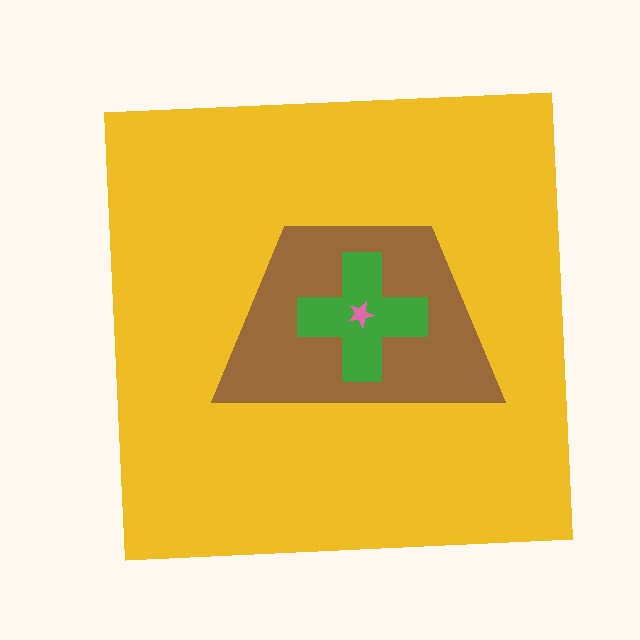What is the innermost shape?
The pink star.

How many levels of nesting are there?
4.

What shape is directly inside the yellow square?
The brown trapezoid.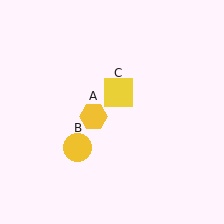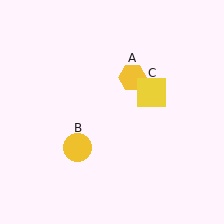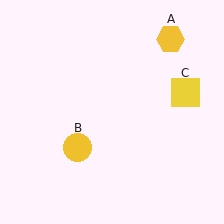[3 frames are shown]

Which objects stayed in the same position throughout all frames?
Yellow circle (object B) remained stationary.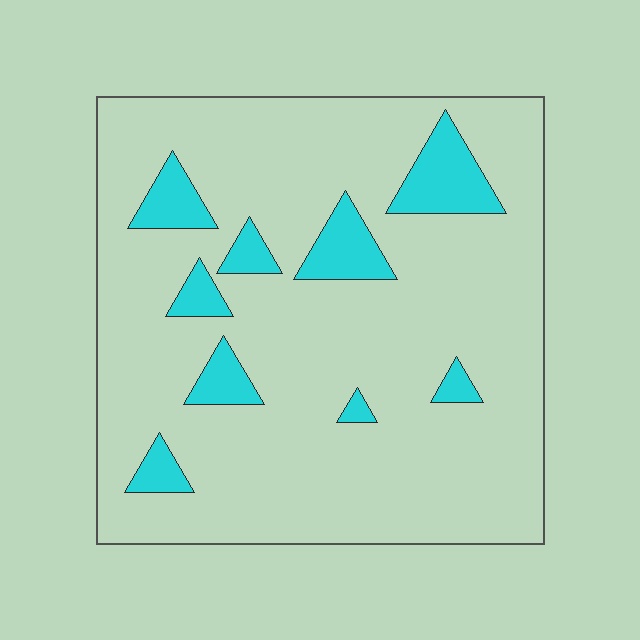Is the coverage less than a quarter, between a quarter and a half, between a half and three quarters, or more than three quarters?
Less than a quarter.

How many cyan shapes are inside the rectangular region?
9.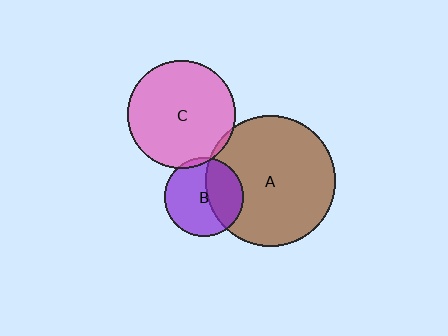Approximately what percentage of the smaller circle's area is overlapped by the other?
Approximately 5%.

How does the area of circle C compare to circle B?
Approximately 1.9 times.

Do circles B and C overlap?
Yes.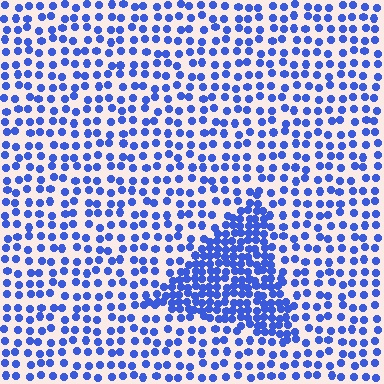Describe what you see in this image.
The image contains small blue elements arranged at two different densities. A triangle-shaped region is visible where the elements are more densely packed than the surrounding area.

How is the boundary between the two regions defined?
The boundary is defined by a change in element density (approximately 2.3x ratio). All elements are the same color, size, and shape.